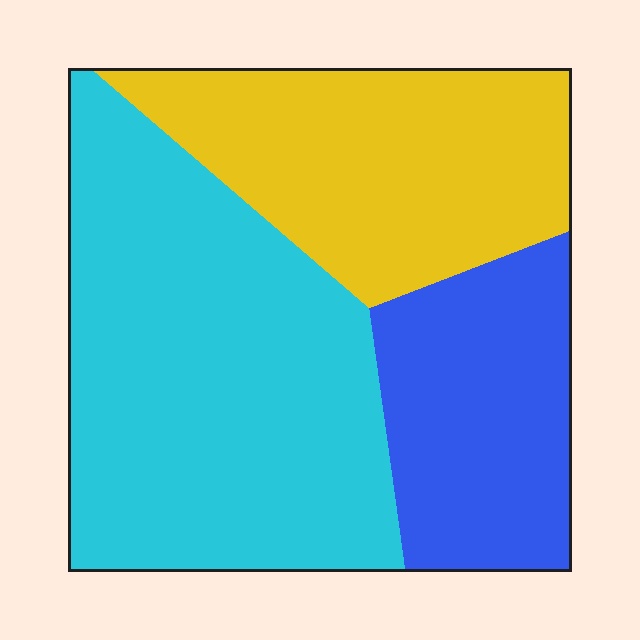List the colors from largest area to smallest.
From largest to smallest: cyan, yellow, blue.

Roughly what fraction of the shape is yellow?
Yellow covers 29% of the shape.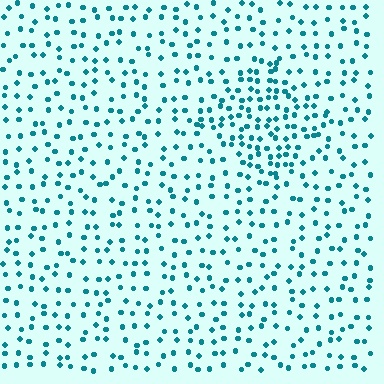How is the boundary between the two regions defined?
The boundary is defined by a change in element density (approximately 1.9x ratio). All elements are the same color, size, and shape.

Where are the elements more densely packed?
The elements are more densely packed inside the diamond boundary.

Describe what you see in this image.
The image contains small teal elements arranged at two different densities. A diamond-shaped region is visible where the elements are more densely packed than the surrounding area.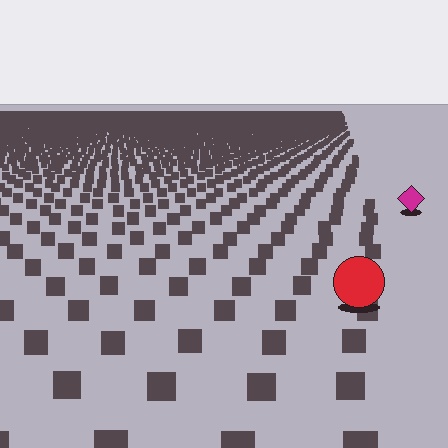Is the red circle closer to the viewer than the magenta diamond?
Yes. The red circle is closer — you can tell from the texture gradient: the ground texture is coarser near it.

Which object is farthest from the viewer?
The magenta diamond is farthest from the viewer. It appears smaller and the ground texture around it is denser.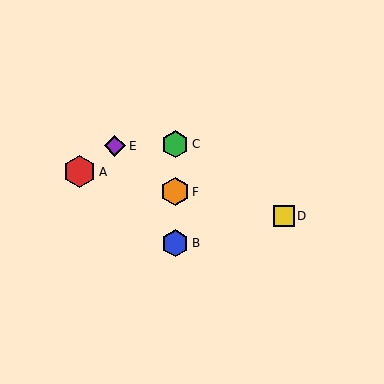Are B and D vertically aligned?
No, B is at x≈175 and D is at x≈284.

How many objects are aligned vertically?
3 objects (B, C, F) are aligned vertically.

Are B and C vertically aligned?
Yes, both are at x≈175.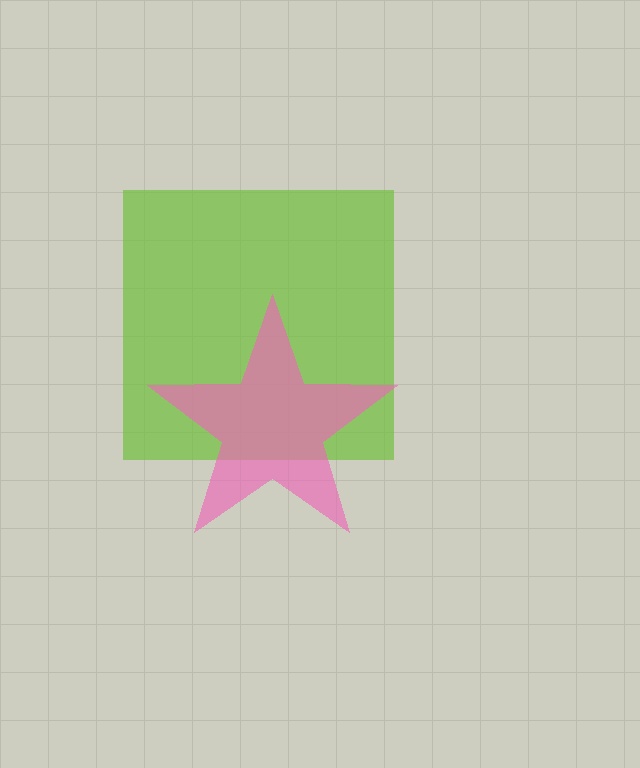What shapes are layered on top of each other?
The layered shapes are: a lime square, a pink star.